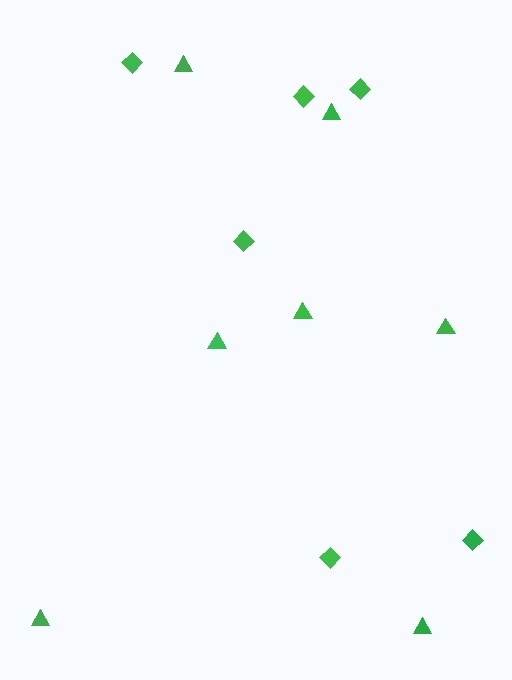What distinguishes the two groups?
There are 2 groups: one group of diamonds (6) and one group of triangles (7).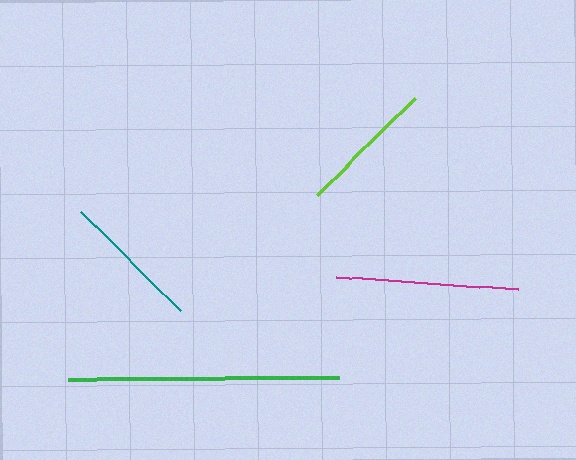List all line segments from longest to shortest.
From longest to shortest: green, magenta, teal, lime.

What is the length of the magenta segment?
The magenta segment is approximately 183 pixels long.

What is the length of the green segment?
The green segment is approximately 271 pixels long.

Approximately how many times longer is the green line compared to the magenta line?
The green line is approximately 1.5 times the length of the magenta line.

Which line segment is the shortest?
The lime line is the shortest at approximately 138 pixels.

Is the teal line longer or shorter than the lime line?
The teal line is longer than the lime line.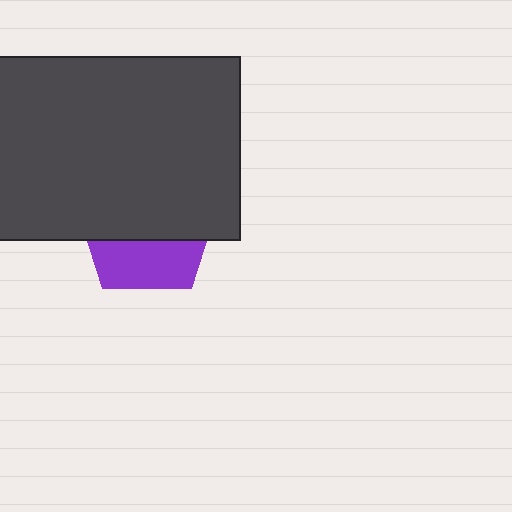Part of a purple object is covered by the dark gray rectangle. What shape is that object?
It is a pentagon.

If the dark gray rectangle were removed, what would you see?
You would see the complete purple pentagon.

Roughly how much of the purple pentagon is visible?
A small part of it is visible (roughly 36%).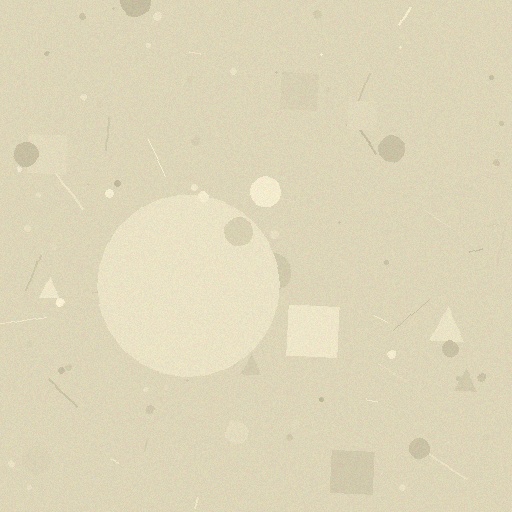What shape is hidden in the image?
A circle is hidden in the image.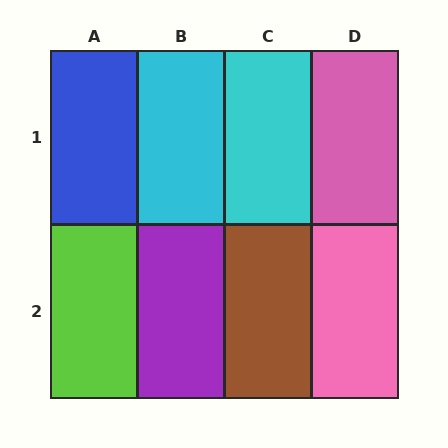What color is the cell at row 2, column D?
Pink.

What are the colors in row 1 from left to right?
Blue, cyan, cyan, pink.